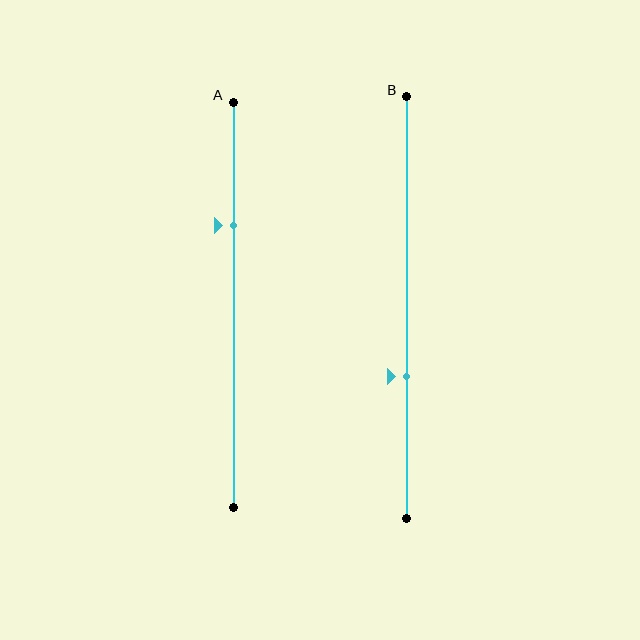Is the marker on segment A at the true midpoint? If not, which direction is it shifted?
No, the marker on segment A is shifted upward by about 19% of the segment length.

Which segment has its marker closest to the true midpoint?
Segment B has its marker closest to the true midpoint.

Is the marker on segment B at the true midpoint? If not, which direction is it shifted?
No, the marker on segment B is shifted downward by about 16% of the segment length.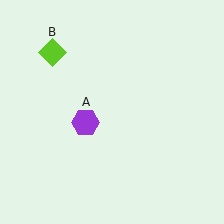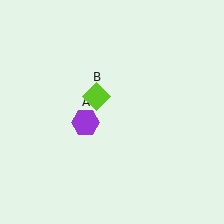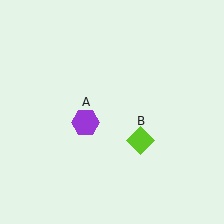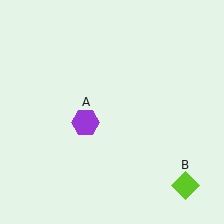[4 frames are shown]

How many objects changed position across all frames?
1 object changed position: lime diamond (object B).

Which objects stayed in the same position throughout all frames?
Purple hexagon (object A) remained stationary.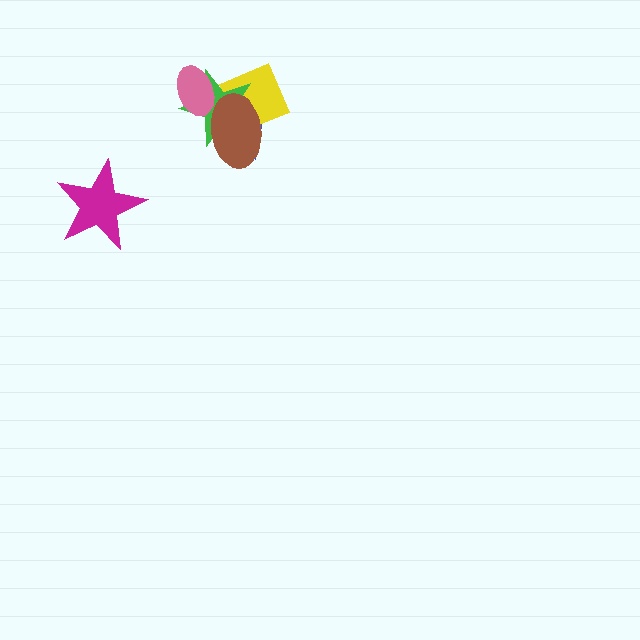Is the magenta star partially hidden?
No, no other shape covers it.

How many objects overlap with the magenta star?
0 objects overlap with the magenta star.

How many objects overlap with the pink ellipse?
3 objects overlap with the pink ellipse.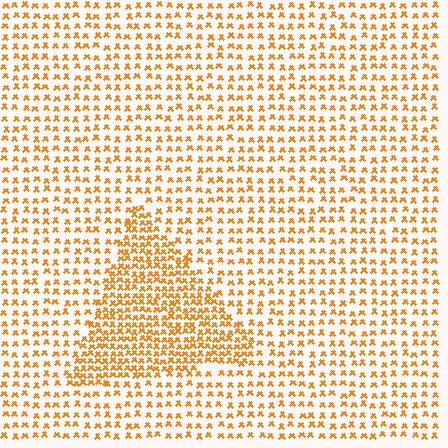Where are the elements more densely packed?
The elements are more densely packed inside the triangle boundary.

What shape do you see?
I see a triangle.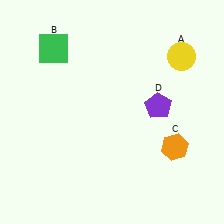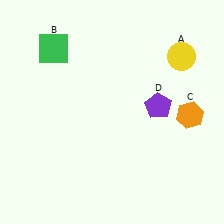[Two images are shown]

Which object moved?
The orange hexagon (C) moved up.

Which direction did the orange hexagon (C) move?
The orange hexagon (C) moved up.